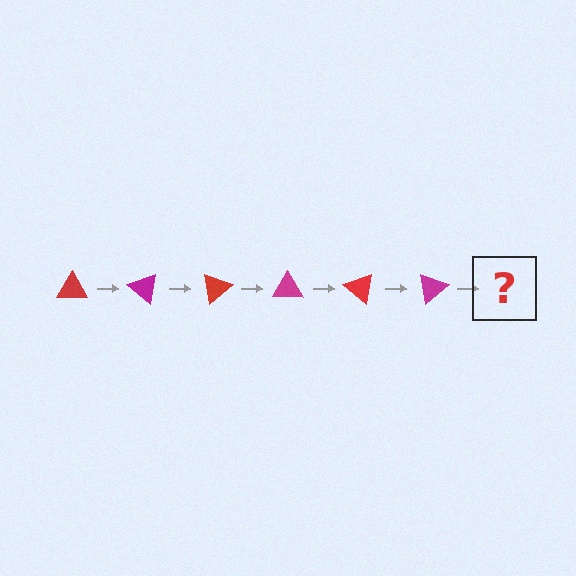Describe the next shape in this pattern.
It should be a red triangle, rotated 240 degrees from the start.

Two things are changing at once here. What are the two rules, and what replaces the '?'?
The two rules are that it rotates 40 degrees each step and the color cycles through red and magenta. The '?' should be a red triangle, rotated 240 degrees from the start.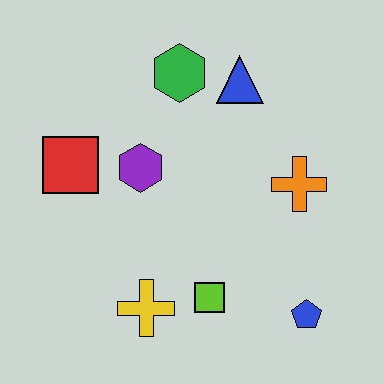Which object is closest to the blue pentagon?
The lime square is closest to the blue pentagon.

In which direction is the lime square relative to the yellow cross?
The lime square is to the right of the yellow cross.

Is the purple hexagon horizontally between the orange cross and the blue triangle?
No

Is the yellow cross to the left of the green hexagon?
Yes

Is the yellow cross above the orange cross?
No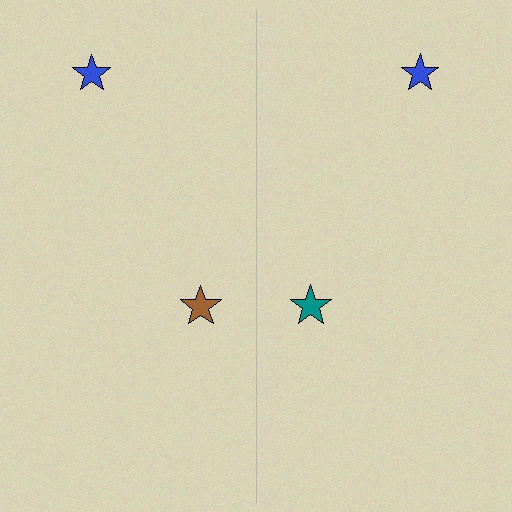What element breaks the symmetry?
The teal star on the right side breaks the symmetry — its mirror counterpart is brown.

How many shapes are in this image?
There are 4 shapes in this image.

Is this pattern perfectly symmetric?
No, the pattern is not perfectly symmetric. The teal star on the right side breaks the symmetry — its mirror counterpart is brown.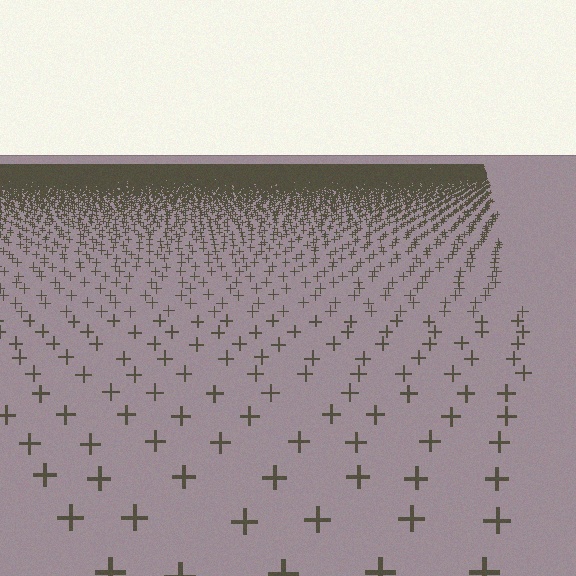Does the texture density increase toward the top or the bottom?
Density increases toward the top.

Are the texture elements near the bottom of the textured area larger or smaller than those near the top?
Larger. Near the bottom, elements are closer to the viewer and appear at a bigger on-screen size.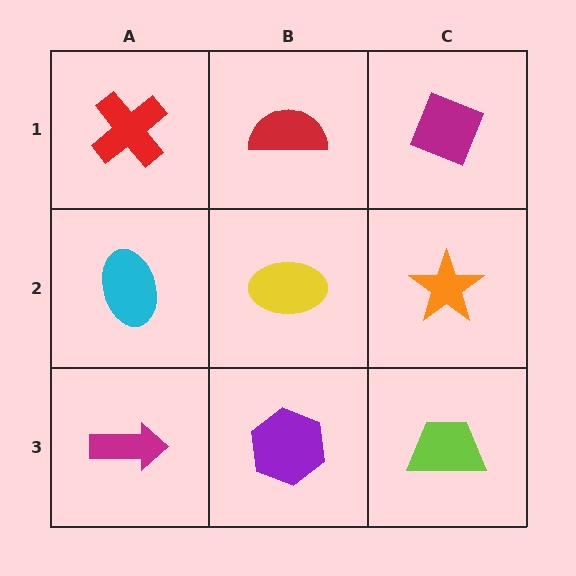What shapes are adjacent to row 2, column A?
A red cross (row 1, column A), a magenta arrow (row 3, column A), a yellow ellipse (row 2, column B).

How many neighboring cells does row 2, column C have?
3.